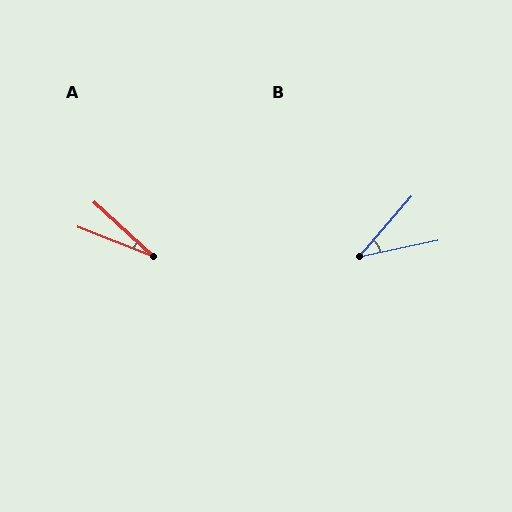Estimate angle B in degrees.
Approximately 38 degrees.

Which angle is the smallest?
A, at approximately 21 degrees.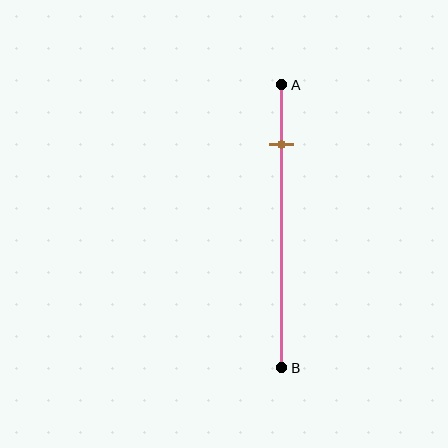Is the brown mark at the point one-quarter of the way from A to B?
No, the mark is at about 20% from A, not at the 25% one-quarter point.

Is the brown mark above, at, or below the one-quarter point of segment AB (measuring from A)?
The brown mark is above the one-quarter point of segment AB.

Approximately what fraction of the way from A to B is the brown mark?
The brown mark is approximately 20% of the way from A to B.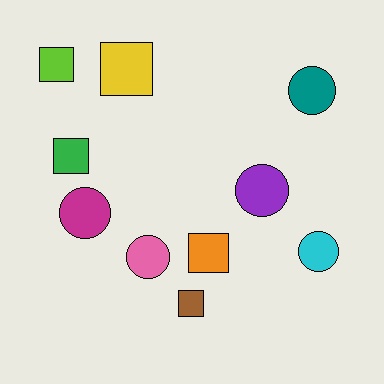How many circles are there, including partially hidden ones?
There are 5 circles.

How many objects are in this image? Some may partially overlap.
There are 10 objects.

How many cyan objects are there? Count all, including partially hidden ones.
There is 1 cyan object.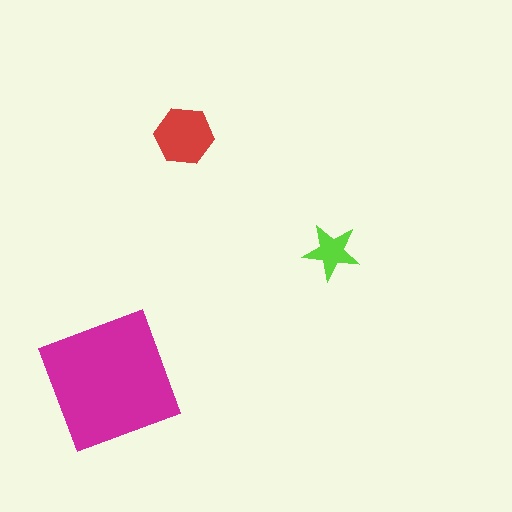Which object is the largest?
The magenta square.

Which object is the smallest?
The lime star.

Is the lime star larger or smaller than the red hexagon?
Smaller.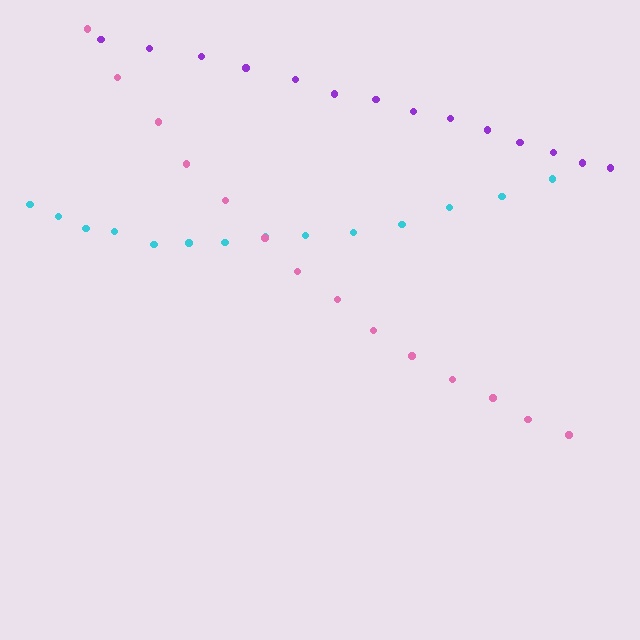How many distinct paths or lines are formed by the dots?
There are 3 distinct paths.